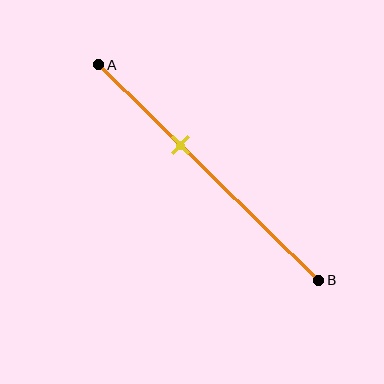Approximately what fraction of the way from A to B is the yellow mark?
The yellow mark is approximately 35% of the way from A to B.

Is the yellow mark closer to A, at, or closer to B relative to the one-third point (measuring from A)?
The yellow mark is closer to point B than the one-third point of segment AB.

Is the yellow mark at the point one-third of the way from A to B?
No, the mark is at about 35% from A, not at the 33% one-third point.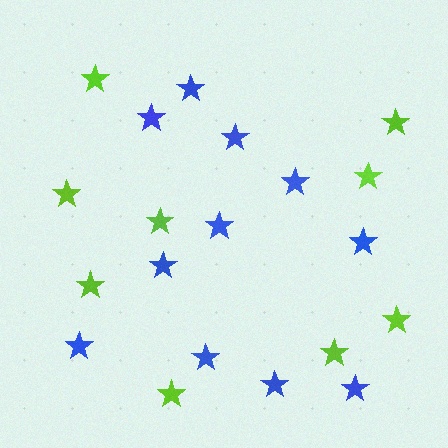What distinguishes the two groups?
There are 2 groups: one group of lime stars (9) and one group of blue stars (11).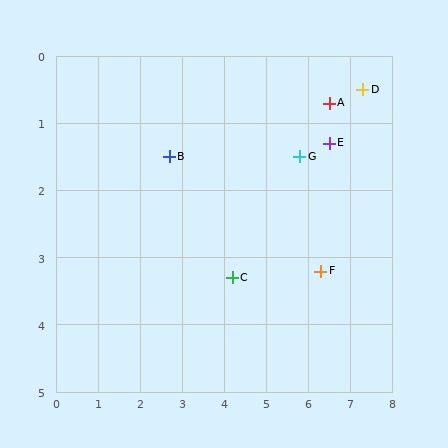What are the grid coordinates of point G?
Point G is at approximately (5.8, 1.5).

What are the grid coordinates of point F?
Point F is at approximately (6.3, 3.2).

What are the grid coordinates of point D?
Point D is at approximately (7.3, 0.5).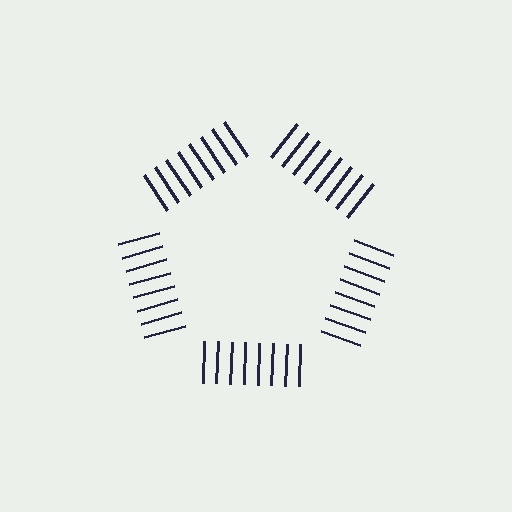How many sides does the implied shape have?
5 sides — the line-ends trace a pentagon.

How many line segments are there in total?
40 — 8 along each of the 5 edges.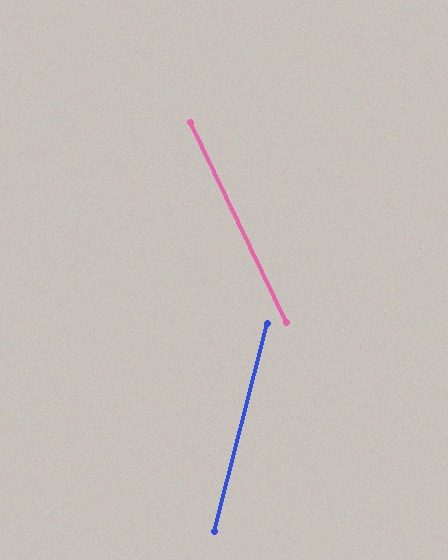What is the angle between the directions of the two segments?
Approximately 40 degrees.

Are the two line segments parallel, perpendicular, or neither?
Neither parallel nor perpendicular — they differ by about 40°.